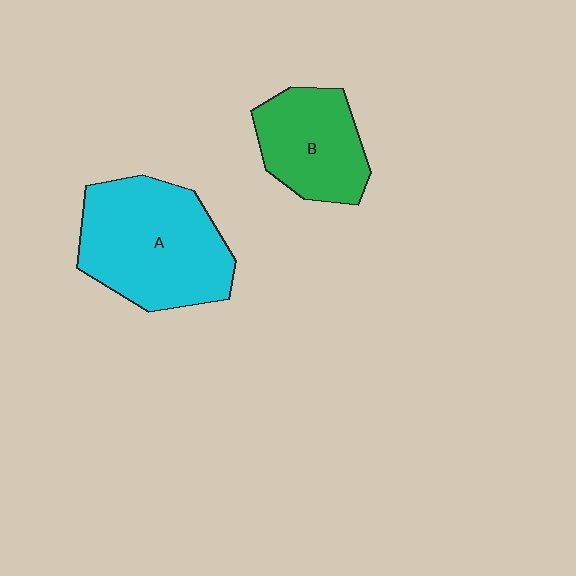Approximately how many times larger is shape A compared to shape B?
Approximately 1.6 times.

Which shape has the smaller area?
Shape B (green).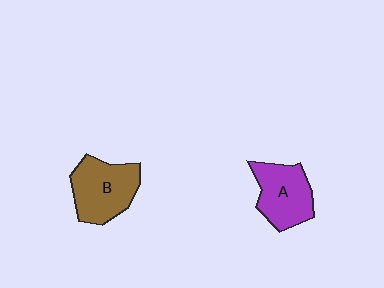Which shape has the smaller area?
Shape A (purple).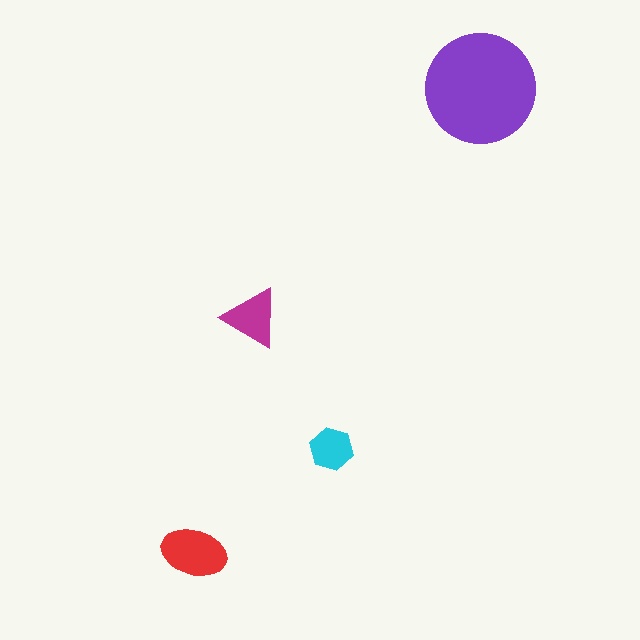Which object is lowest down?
The red ellipse is bottommost.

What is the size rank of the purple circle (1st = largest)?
1st.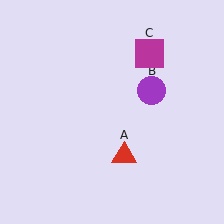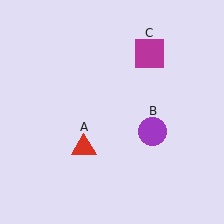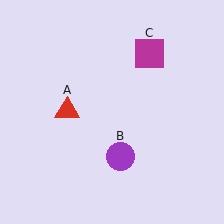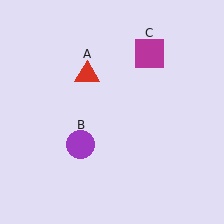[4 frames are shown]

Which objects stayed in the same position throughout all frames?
Magenta square (object C) remained stationary.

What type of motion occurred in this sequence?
The red triangle (object A), purple circle (object B) rotated clockwise around the center of the scene.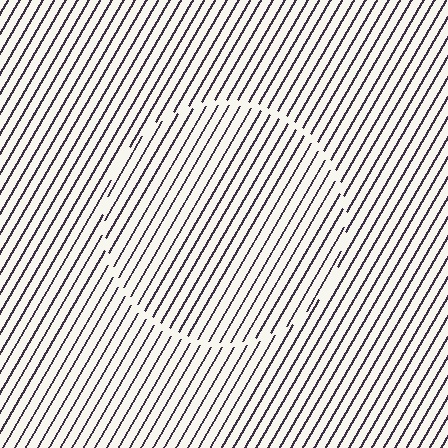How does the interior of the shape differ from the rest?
The interior of the shape contains the same grating, shifted by half a period — the contour is defined by the phase discontinuity where line-ends from the inner and outer gratings abut.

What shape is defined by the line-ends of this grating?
An illusory circle. The interior of the shape contains the same grating, shifted by half a period — the contour is defined by the phase discontinuity where line-ends from the inner and outer gratings abut.